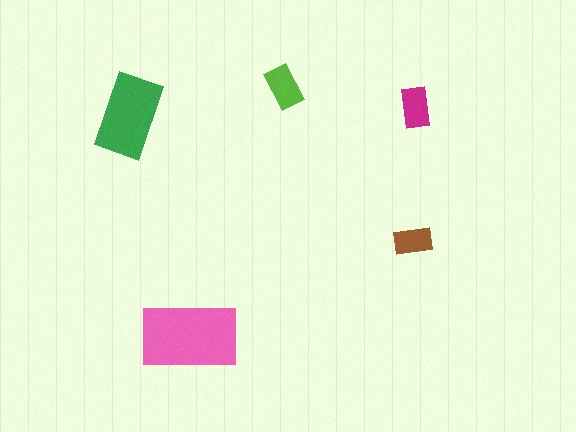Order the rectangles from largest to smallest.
the pink one, the green one, the lime one, the magenta one, the brown one.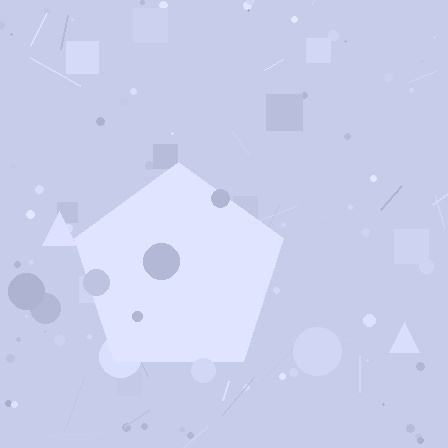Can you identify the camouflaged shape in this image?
The camouflaged shape is a pentagon.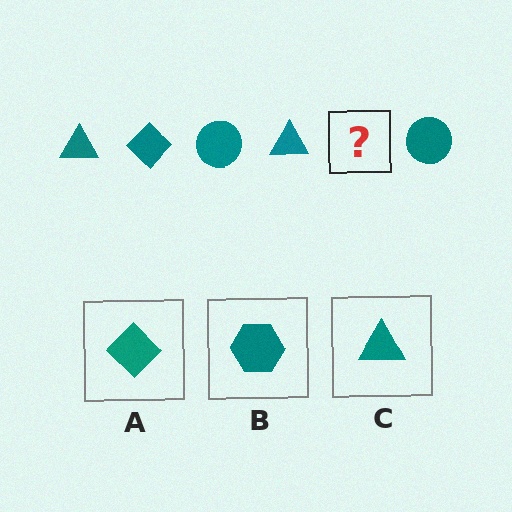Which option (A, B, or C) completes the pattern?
A.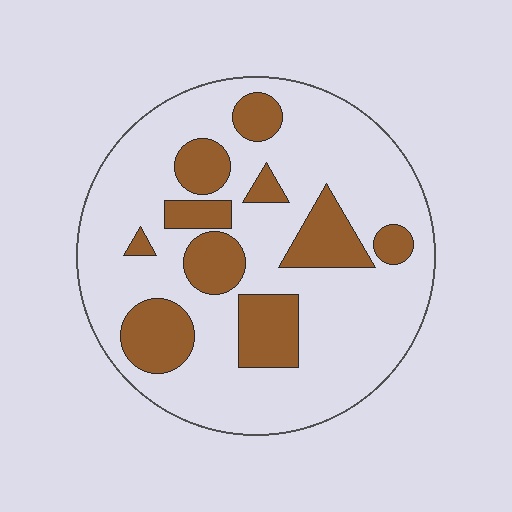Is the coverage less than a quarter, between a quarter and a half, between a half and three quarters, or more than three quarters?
Between a quarter and a half.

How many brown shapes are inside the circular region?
10.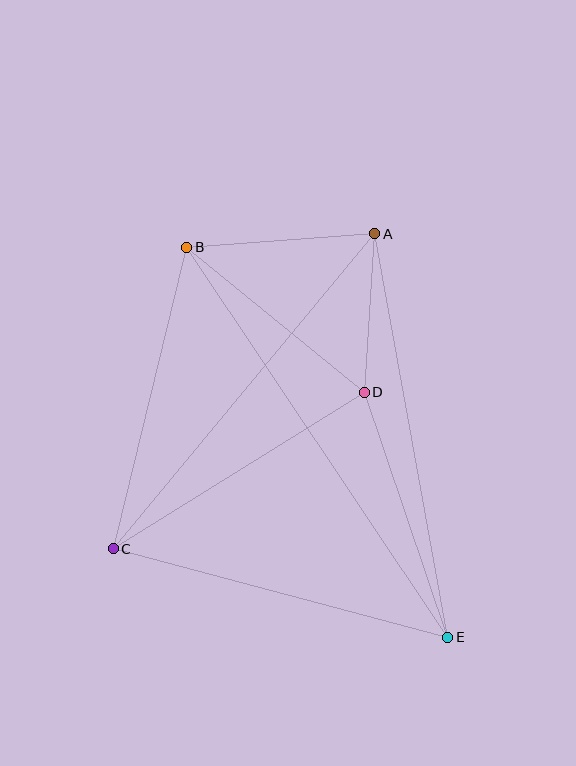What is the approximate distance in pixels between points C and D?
The distance between C and D is approximately 296 pixels.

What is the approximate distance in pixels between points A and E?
The distance between A and E is approximately 410 pixels.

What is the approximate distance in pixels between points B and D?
The distance between B and D is approximately 229 pixels.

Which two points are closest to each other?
Points A and D are closest to each other.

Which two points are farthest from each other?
Points B and E are farthest from each other.